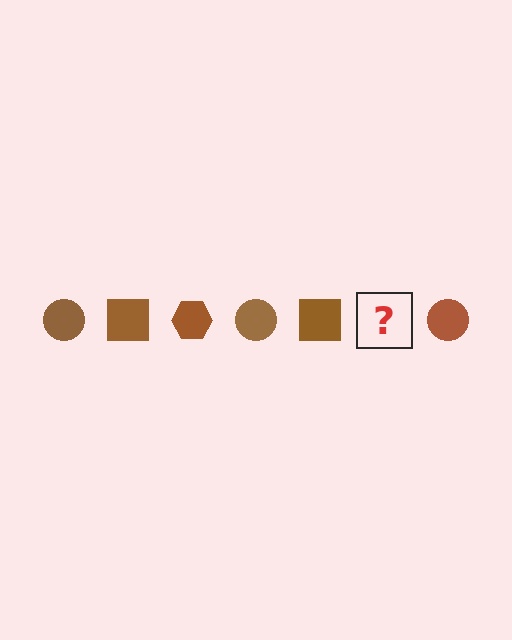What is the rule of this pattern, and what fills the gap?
The rule is that the pattern cycles through circle, square, hexagon shapes in brown. The gap should be filled with a brown hexagon.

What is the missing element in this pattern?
The missing element is a brown hexagon.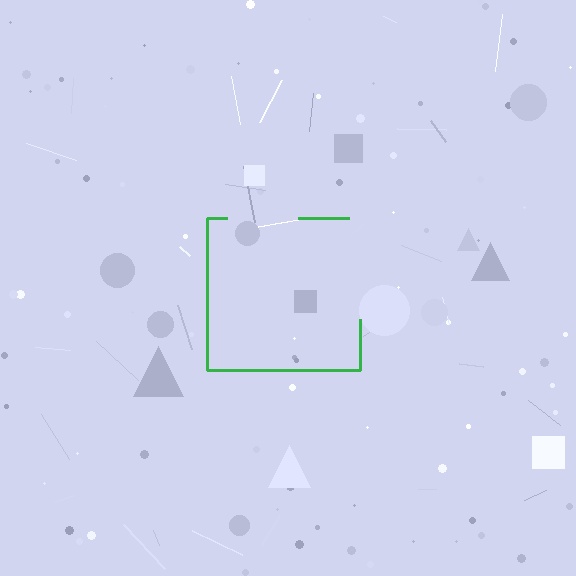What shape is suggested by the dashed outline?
The dashed outline suggests a square.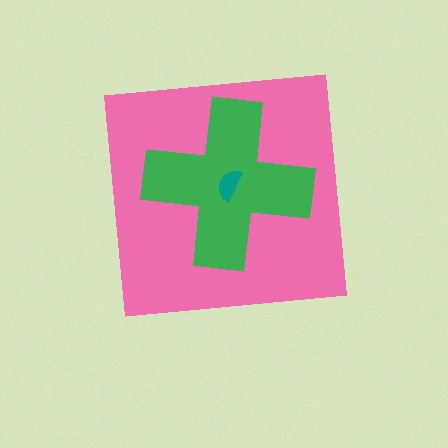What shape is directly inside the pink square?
The green cross.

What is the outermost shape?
The pink square.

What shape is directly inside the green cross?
The teal semicircle.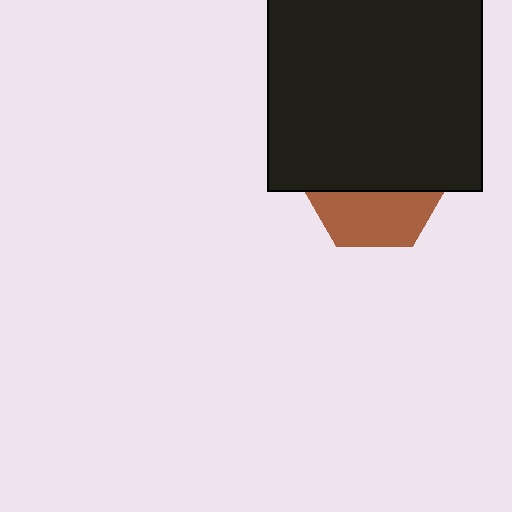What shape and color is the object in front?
The object in front is a black square.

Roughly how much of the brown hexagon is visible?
A small part of it is visible (roughly 39%).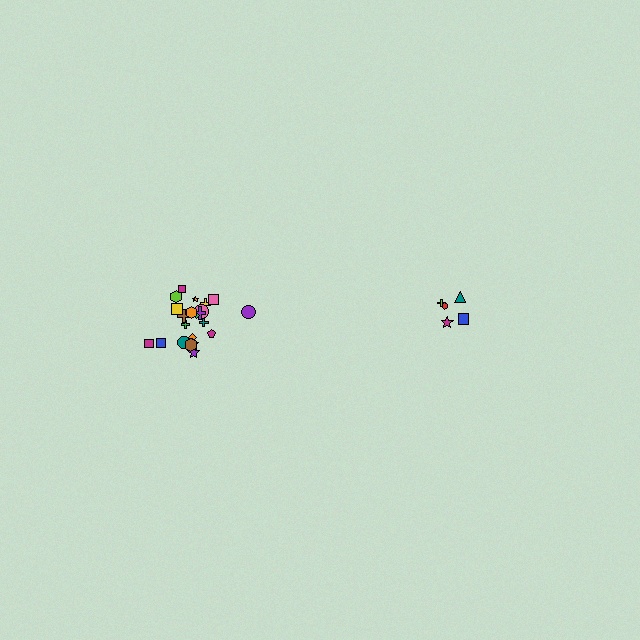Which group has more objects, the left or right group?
The left group.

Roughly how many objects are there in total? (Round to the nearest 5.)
Roughly 25 objects in total.